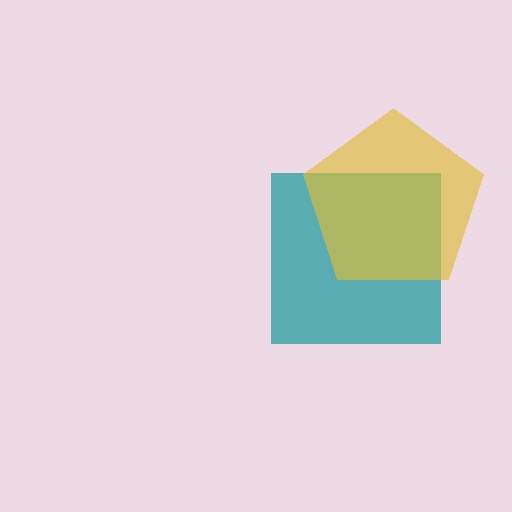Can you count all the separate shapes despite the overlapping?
Yes, there are 2 separate shapes.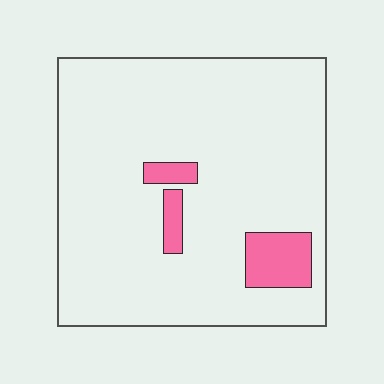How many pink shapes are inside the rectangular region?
3.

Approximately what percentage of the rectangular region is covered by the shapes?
Approximately 10%.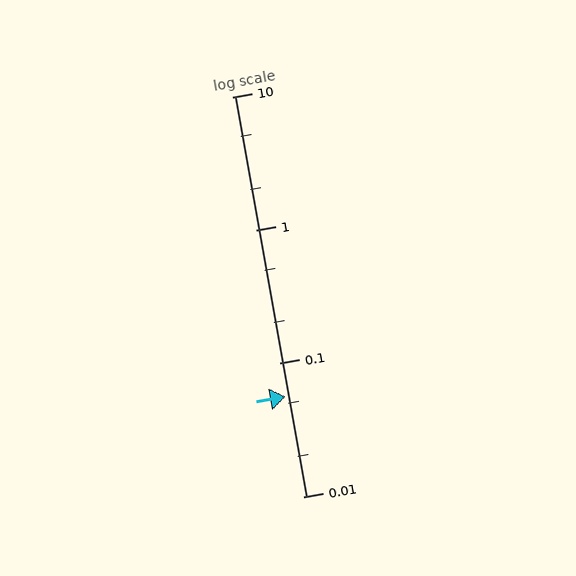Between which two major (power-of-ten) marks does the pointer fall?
The pointer is between 0.01 and 0.1.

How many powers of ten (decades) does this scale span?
The scale spans 3 decades, from 0.01 to 10.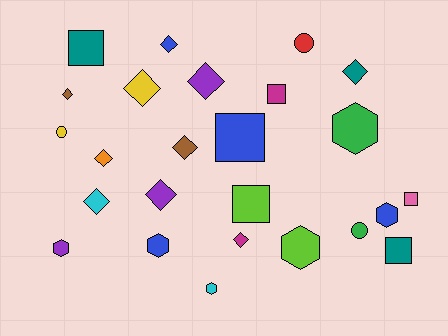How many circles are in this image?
There are 3 circles.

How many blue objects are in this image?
There are 4 blue objects.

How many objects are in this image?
There are 25 objects.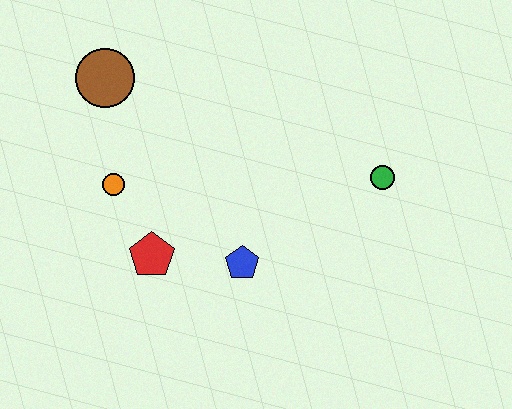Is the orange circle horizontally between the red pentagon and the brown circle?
Yes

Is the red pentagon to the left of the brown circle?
No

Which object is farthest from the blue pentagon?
The brown circle is farthest from the blue pentagon.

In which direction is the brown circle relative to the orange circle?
The brown circle is above the orange circle.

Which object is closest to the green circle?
The blue pentagon is closest to the green circle.